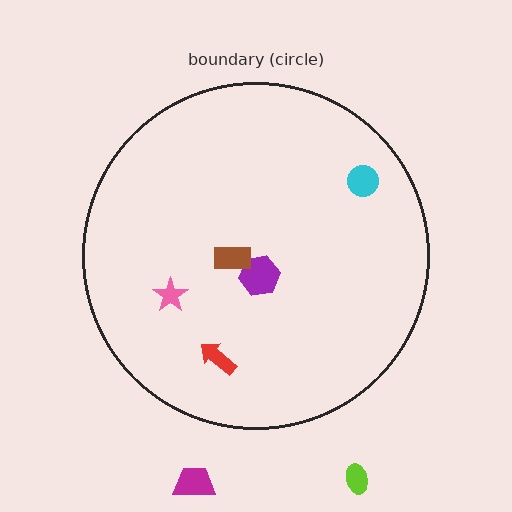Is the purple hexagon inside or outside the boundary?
Inside.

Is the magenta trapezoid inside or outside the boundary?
Outside.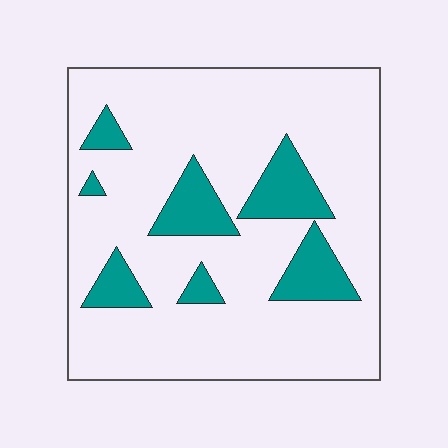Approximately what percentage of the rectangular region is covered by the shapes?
Approximately 15%.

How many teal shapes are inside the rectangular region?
7.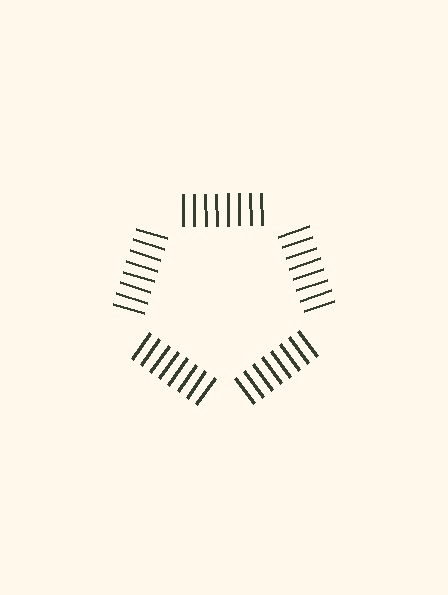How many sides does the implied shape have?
5 sides — the line-ends trace a pentagon.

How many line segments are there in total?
40 — 8 along each of the 5 edges.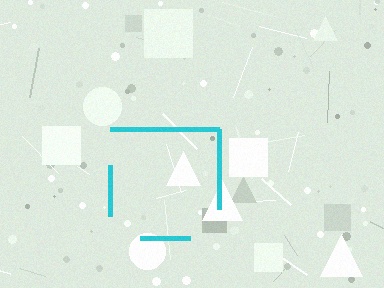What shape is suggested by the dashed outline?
The dashed outline suggests a square.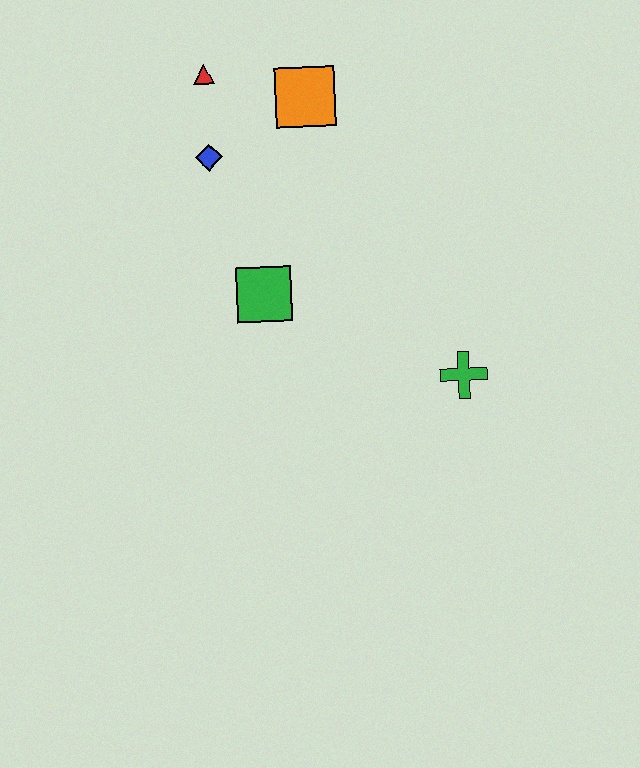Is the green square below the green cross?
No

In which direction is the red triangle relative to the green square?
The red triangle is above the green square.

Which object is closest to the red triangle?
The blue diamond is closest to the red triangle.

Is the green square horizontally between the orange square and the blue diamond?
Yes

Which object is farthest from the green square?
The red triangle is farthest from the green square.